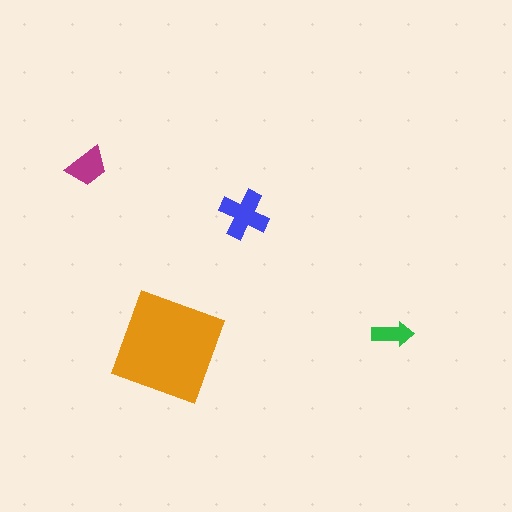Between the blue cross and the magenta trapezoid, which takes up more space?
The blue cross.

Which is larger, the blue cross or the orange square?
The orange square.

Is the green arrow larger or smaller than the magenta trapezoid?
Smaller.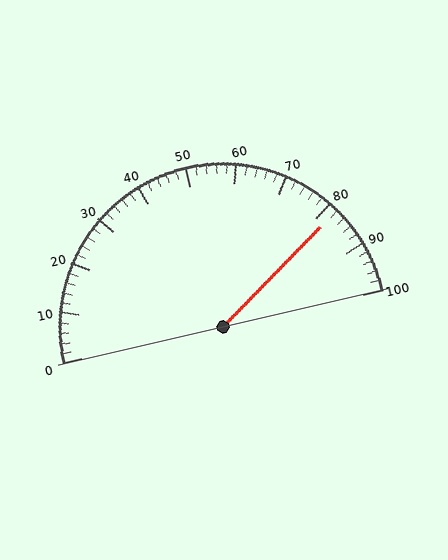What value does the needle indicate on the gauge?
The needle indicates approximately 82.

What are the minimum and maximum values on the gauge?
The gauge ranges from 0 to 100.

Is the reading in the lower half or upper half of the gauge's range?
The reading is in the upper half of the range (0 to 100).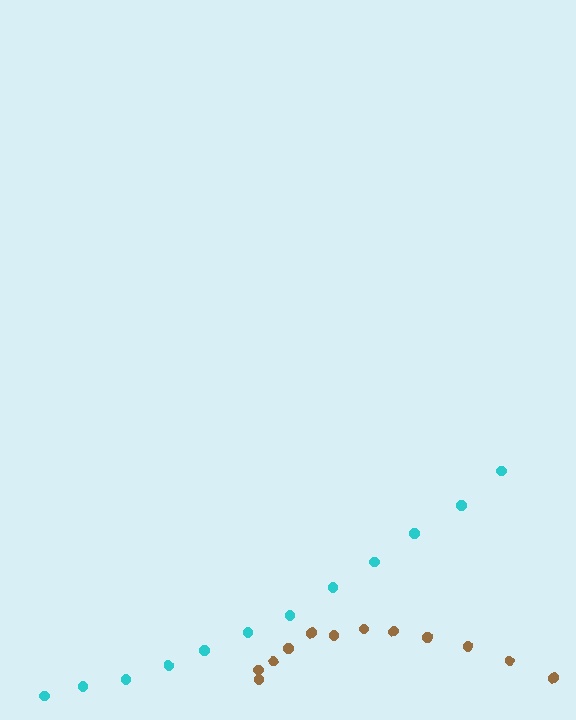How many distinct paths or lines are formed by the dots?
There are 2 distinct paths.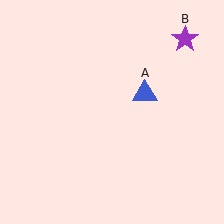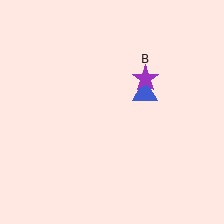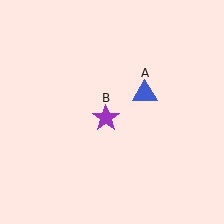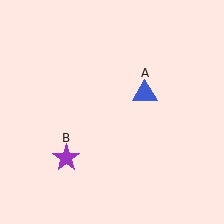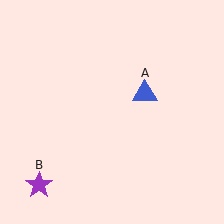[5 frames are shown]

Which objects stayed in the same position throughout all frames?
Blue triangle (object A) remained stationary.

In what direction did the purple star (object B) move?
The purple star (object B) moved down and to the left.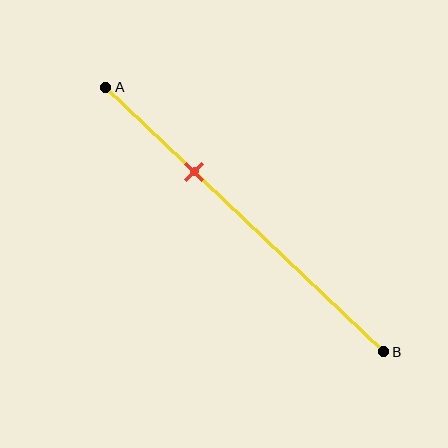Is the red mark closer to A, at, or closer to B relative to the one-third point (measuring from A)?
The red mark is approximately at the one-third point of segment AB.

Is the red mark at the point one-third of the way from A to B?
Yes, the mark is approximately at the one-third point.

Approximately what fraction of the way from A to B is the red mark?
The red mark is approximately 30% of the way from A to B.